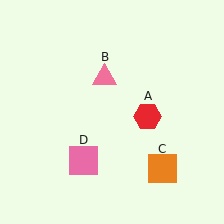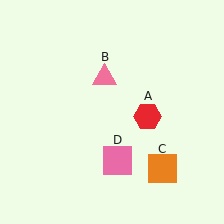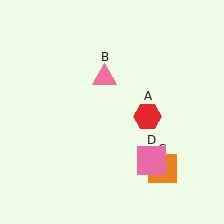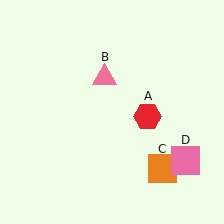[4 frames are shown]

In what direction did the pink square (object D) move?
The pink square (object D) moved right.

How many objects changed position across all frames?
1 object changed position: pink square (object D).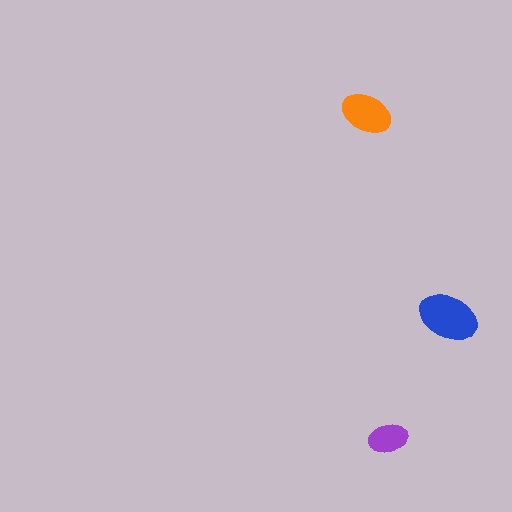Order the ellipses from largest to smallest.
the blue one, the orange one, the purple one.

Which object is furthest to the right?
The blue ellipse is rightmost.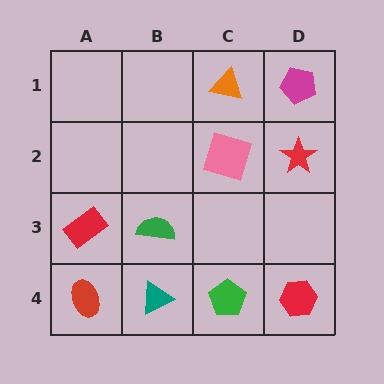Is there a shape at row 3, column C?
No, that cell is empty.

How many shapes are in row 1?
2 shapes.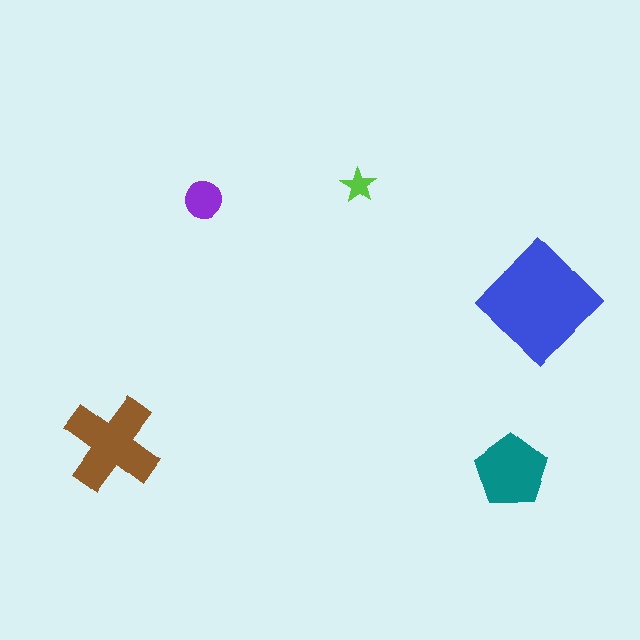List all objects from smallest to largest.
The lime star, the purple circle, the teal pentagon, the brown cross, the blue diamond.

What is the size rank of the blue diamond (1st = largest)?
1st.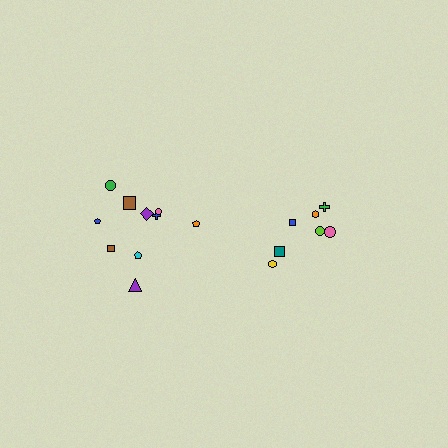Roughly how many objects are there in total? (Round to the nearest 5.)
Roughly 15 objects in total.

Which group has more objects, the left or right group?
The left group.